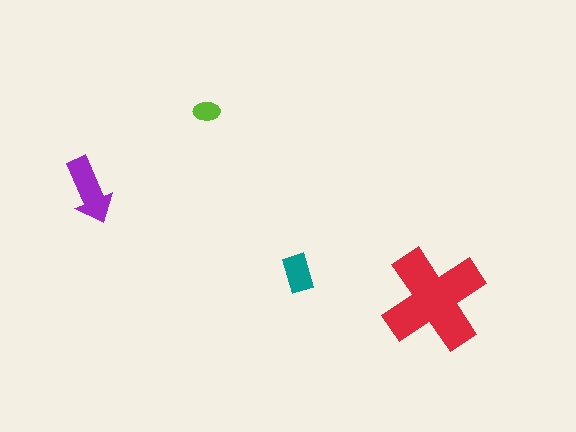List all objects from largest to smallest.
The red cross, the purple arrow, the teal rectangle, the lime ellipse.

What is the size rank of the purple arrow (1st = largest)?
2nd.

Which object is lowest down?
The red cross is bottommost.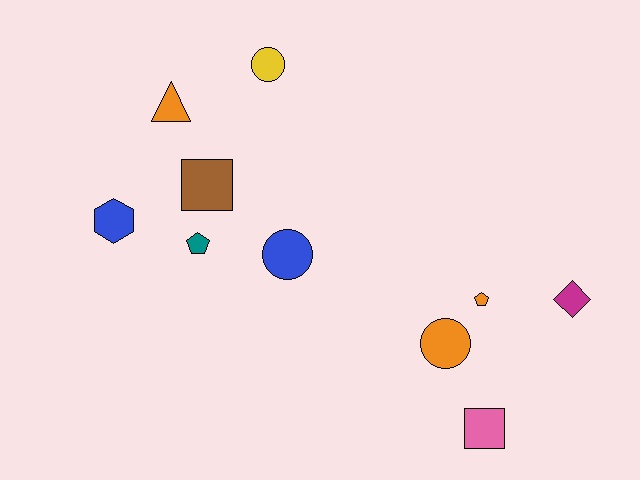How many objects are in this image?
There are 10 objects.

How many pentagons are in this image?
There are 2 pentagons.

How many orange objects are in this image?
There are 3 orange objects.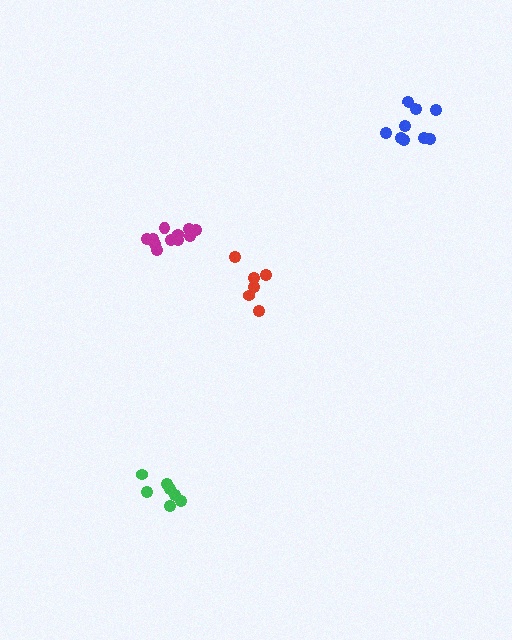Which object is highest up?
The blue cluster is topmost.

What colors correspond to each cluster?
The clusters are colored: green, magenta, blue, red.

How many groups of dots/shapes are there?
There are 4 groups.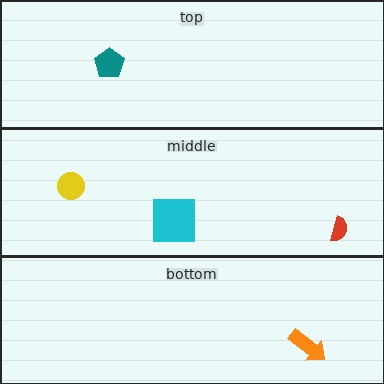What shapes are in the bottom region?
The orange arrow.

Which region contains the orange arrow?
The bottom region.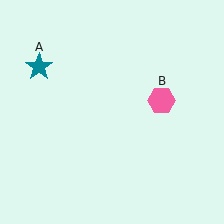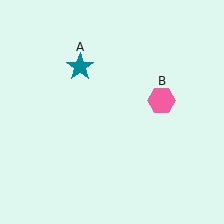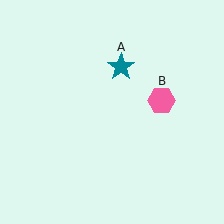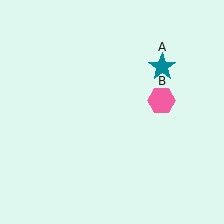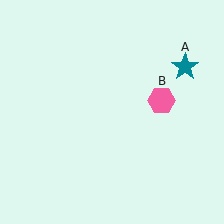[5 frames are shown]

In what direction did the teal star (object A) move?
The teal star (object A) moved right.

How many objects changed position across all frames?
1 object changed position: teal star (object A).